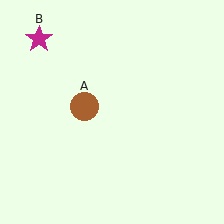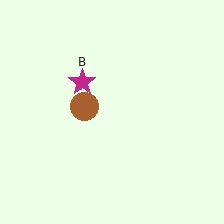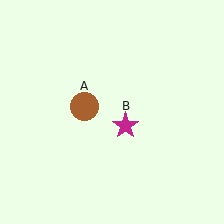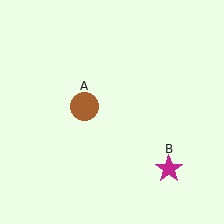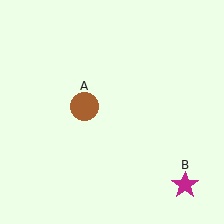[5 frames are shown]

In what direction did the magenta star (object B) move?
The magenta star (object B) moved down and to the right.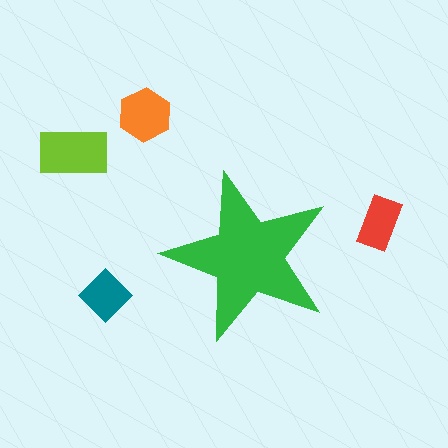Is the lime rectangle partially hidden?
No, the lime rectangle is fully visible.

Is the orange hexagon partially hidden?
No, the orange hexagon is fully visible.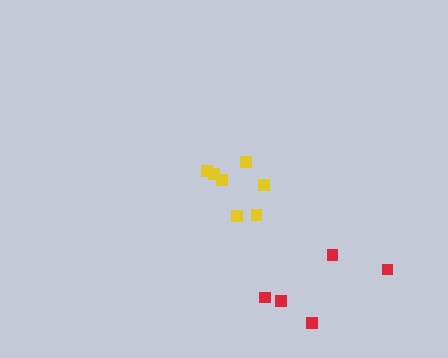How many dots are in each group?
Group 1: 7 dots, Group 2: 5 dots (12 total).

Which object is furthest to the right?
The red cluster is rightmost.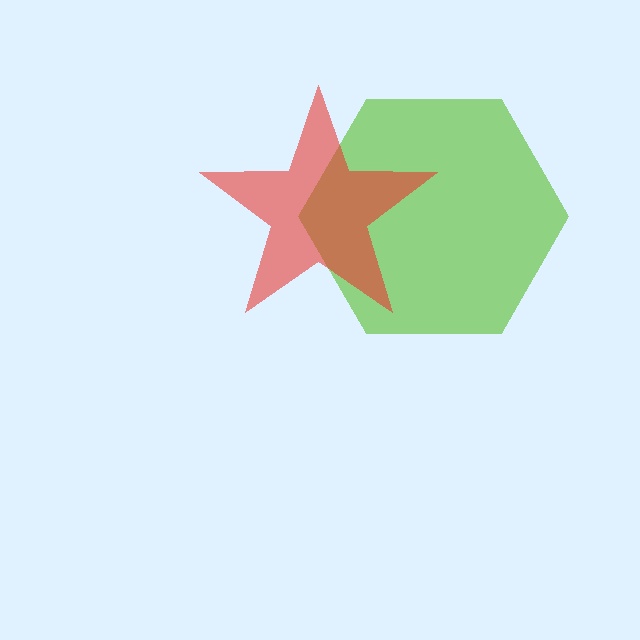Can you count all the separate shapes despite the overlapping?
Yes, there are 2 separate shapes.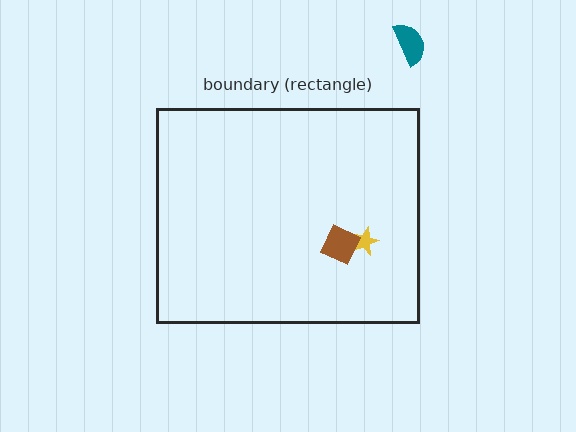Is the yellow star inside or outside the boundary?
Inside.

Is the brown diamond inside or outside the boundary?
Inside.